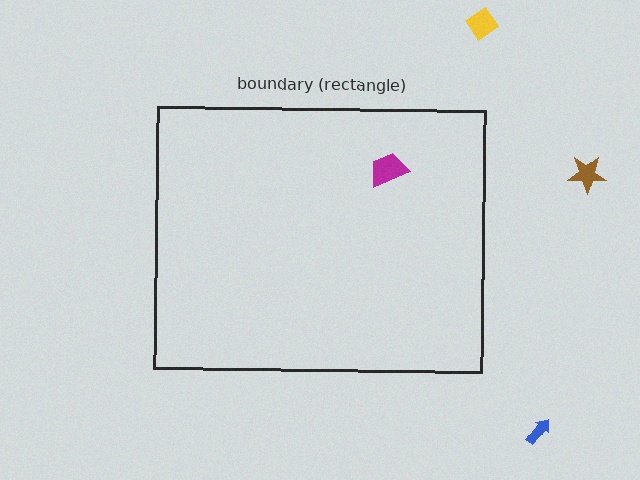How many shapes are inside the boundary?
1 inside, 3 outside.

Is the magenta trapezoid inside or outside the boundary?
Inside.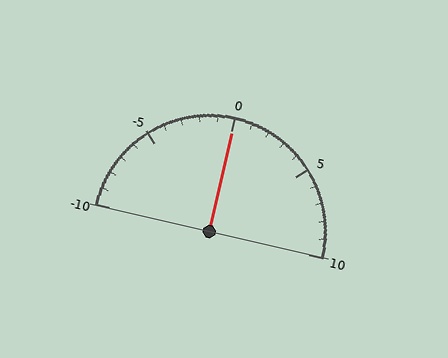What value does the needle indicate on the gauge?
The needle indicates approximately 0.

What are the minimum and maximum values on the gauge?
The gauge ranges from -10 to 10.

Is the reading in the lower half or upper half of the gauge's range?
The reading is in the upper half of the range (-10 to 10).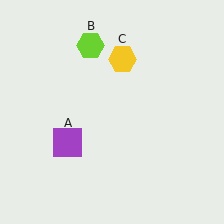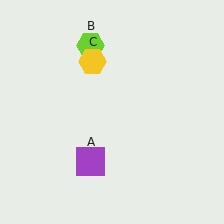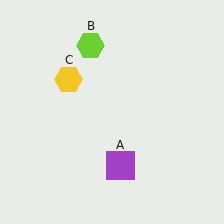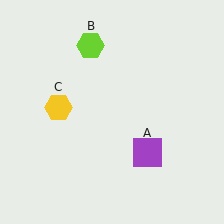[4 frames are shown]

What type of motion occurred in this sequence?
The purple square (object A), yellow hexagon (object C) rotated counterclockwise around the center of the scene.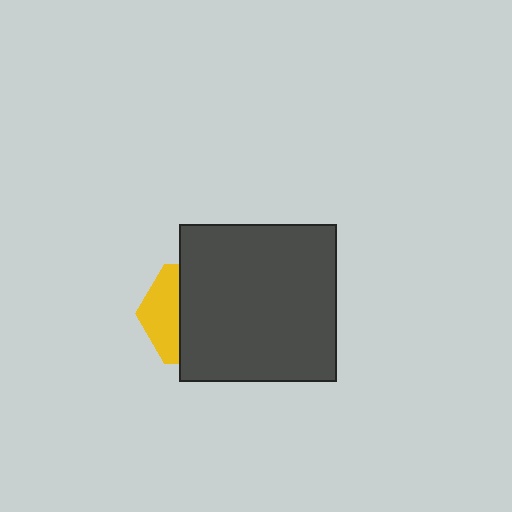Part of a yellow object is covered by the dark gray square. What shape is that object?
It is a hexagon.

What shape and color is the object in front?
The object in front is a dark gray square.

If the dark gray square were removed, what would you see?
You would see the complete yellow hexagon.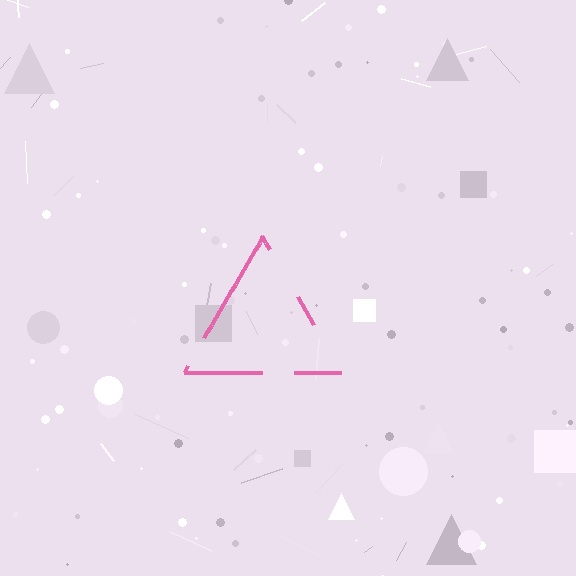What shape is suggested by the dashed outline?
The dashed outline suggests a triangle.